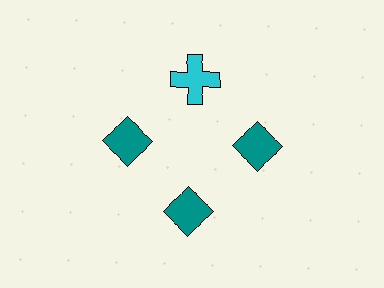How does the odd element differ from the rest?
It differs in both color (cyan instead of teal) and shape (cross instead of diamond).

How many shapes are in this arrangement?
There are 4 shapes arranged in a ring pattern.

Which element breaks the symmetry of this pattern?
The cyan cross at roughly the 12 o'clock position breaks the symmetry. All other shapes are teal diamonds.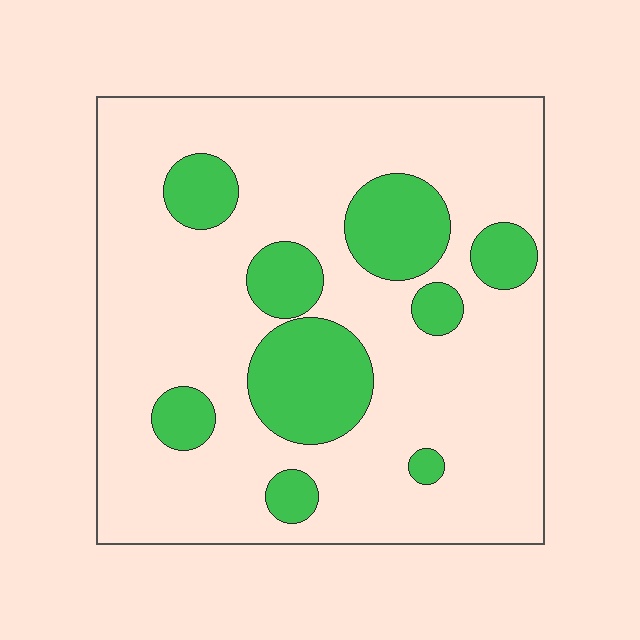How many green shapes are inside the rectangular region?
9.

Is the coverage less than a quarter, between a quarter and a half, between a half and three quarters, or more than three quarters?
Less than a quarter.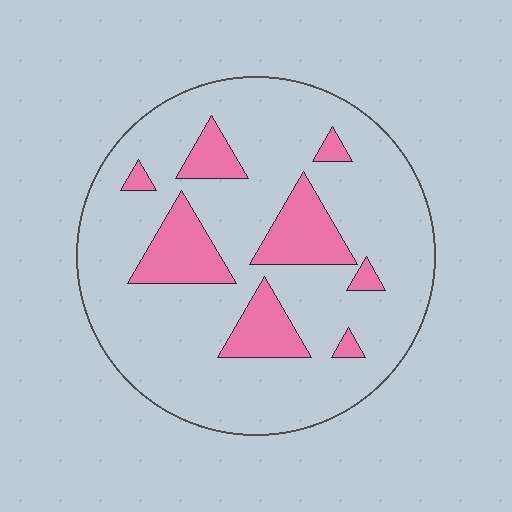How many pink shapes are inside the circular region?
8.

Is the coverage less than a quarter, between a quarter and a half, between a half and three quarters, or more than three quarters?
Less than a quarter.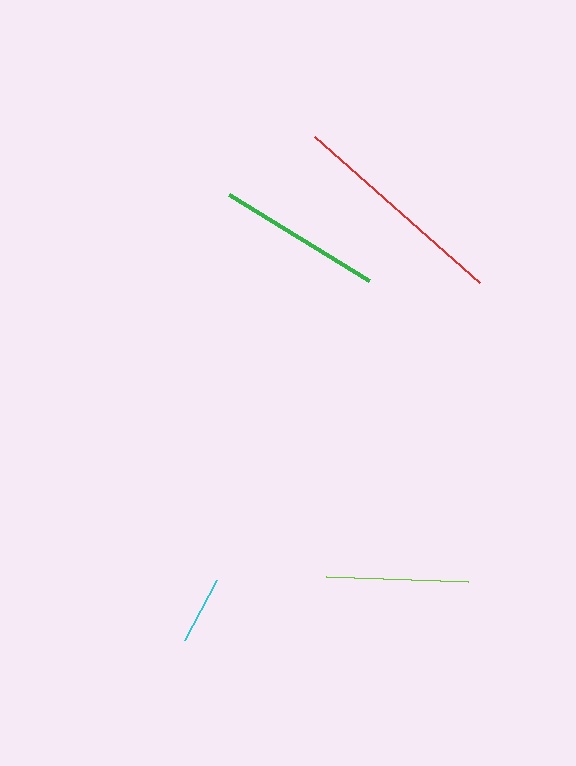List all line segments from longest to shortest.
From longest to shortest: red, green, lime, cyan.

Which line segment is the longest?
The red line is the longest at approximately 221 pixels.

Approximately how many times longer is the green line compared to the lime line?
The green line is approximately 1.2 times the length of the lime line.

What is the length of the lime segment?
The lime segment is approximately 142 pixels long.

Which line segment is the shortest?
The cyan line is the shortest at approximately 68 pixels.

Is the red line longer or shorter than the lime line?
The red line is longer than the lime line.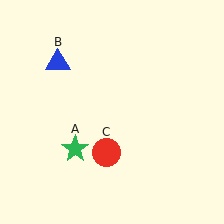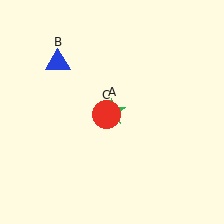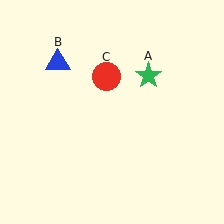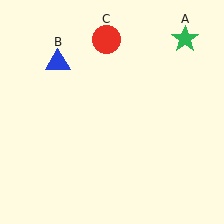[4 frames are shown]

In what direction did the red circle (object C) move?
The red circle (object C) moved up.